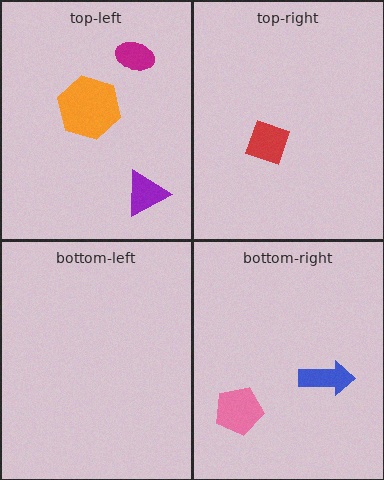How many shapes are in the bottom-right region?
2.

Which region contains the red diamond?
The top-right region.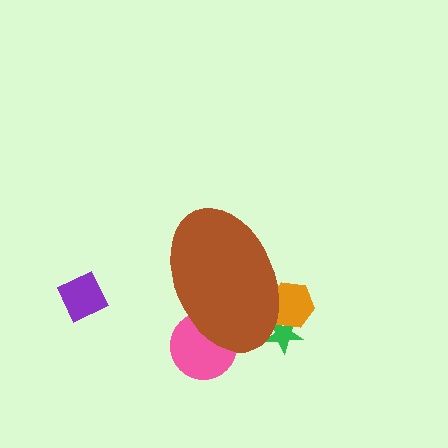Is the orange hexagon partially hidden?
Yes, the orange hexagon is partially hidden behind the brown ellipse.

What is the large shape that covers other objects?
A brown ellipse.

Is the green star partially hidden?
Yes, the green star is partially hidden behind the brown ellipse.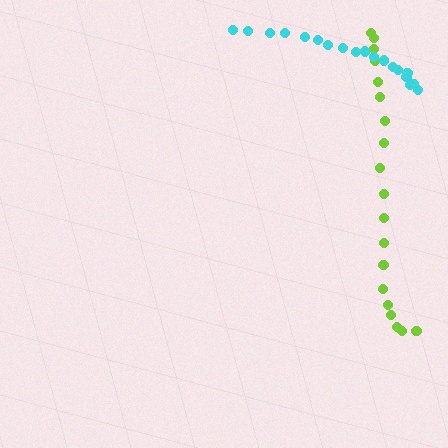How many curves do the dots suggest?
There are 2 distinct paths.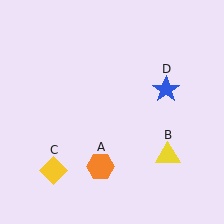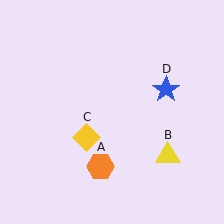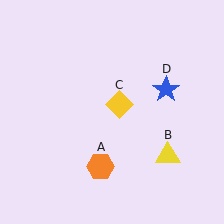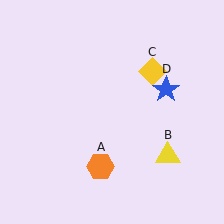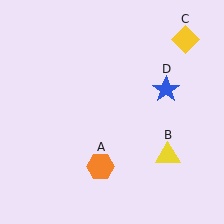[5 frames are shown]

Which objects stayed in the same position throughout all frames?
Orange hexagon (object A) and yellow triangle (object B) and blue star (object D) remained stationary.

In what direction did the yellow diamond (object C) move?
The yellow diamond (object C) moved up and to the right.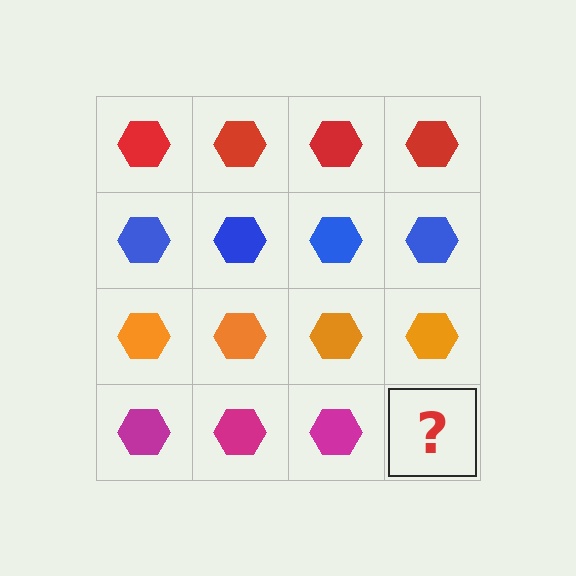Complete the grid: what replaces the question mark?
The question mark should be replaced with a magenta hexagon.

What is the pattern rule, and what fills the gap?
The rule is that each row has a consistent color. The gap should be filled with a magenta hexagon.